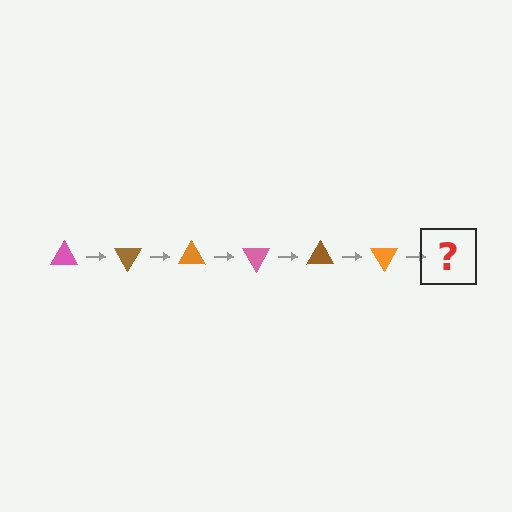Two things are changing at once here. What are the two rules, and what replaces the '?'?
The two rules are that it rotates 60 degrees each step and the color cycles through pink, brown, and orange. The '?' should be a pink triangle, rotated 360 degrees from the start.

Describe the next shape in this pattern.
It should be a pink triangle, rotated 360 degrees from the start.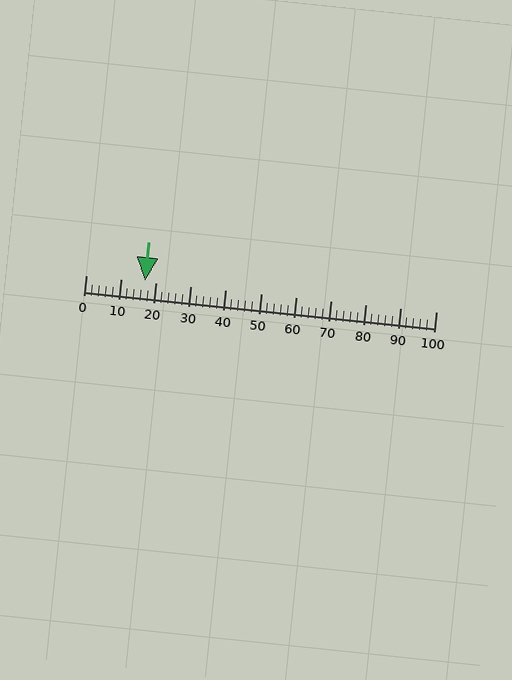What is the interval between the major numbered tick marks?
The major tick marks are spaced 10 units apart.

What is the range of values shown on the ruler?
The ruler shows values from 0 to 100.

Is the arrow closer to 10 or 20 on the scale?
The arrow is closer to 20.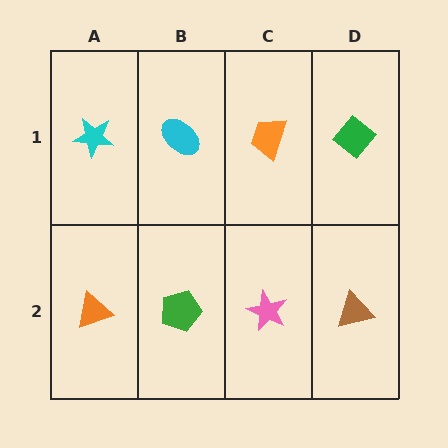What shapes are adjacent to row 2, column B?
A cyan ellipse (row 1, column B), an orange triangle (row 2, column A), a pink star (row 2, column C).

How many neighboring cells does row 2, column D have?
2.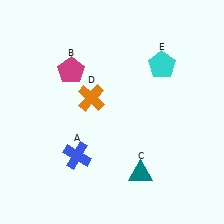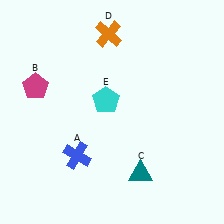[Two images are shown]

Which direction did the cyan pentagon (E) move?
The cyan pentagon (E) moved left.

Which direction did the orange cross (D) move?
The orange cross (D) moved up.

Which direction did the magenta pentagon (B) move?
The magenta pentagon (B) moved left.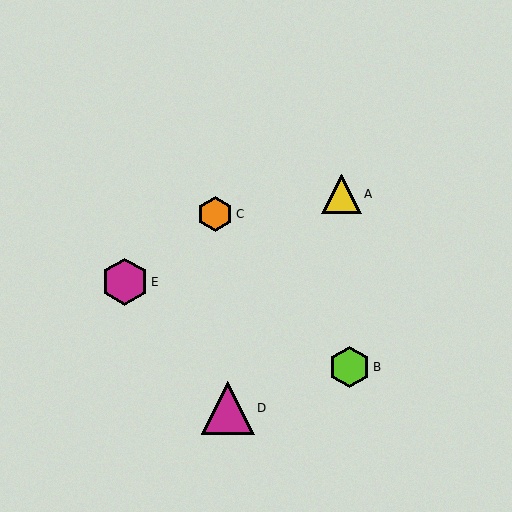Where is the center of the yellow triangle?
The center of the yellow triangle is at (341, 194).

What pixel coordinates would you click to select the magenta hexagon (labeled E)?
Click at (125, 282) to select the magenta hexagon E.